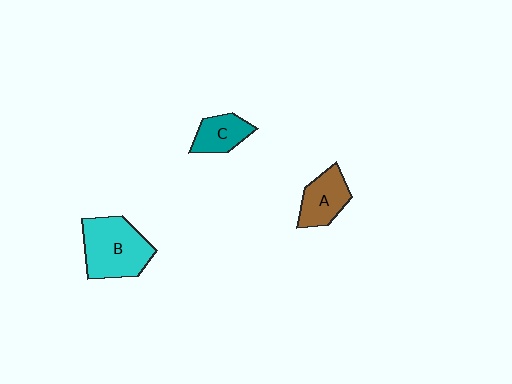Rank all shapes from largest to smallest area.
From largest to smallest: B (cyan), A (brown), C (teal).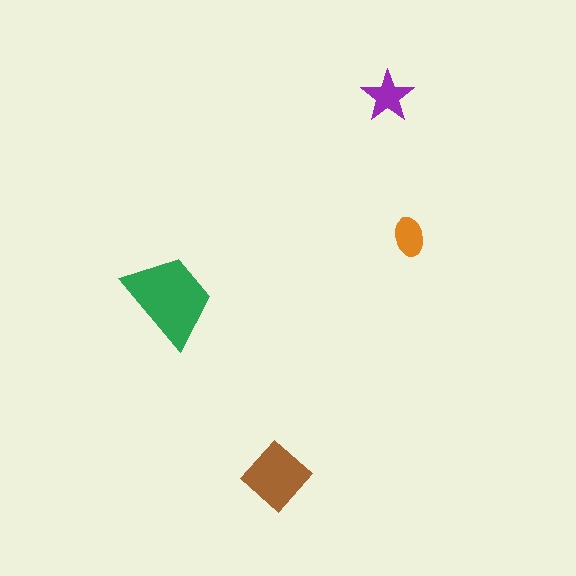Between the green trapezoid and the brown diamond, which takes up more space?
The green trapezoid.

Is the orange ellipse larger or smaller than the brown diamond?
Smaller.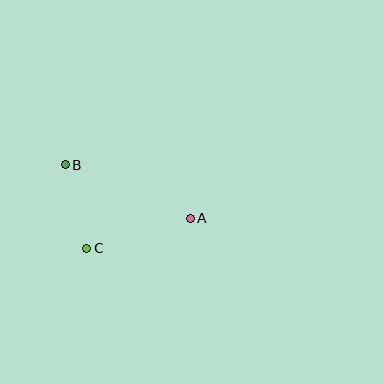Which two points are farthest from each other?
Points A and B are farthest from each other.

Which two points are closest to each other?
Points B and C are closest to each other.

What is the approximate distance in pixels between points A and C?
The distance between A and C is approximately 108 pixels.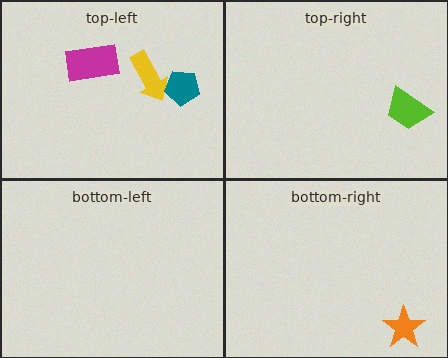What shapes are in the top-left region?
The yellow arrow, the teal pentagon, the magenta rectangle.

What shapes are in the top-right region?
The lime trapezoid.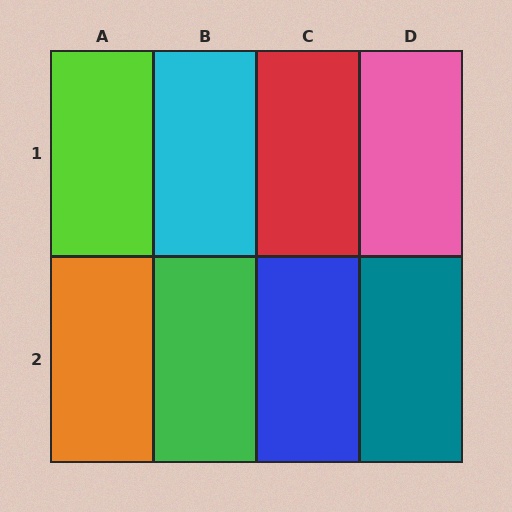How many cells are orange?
1 cell is orange.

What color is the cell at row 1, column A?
Lime.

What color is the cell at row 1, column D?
Pink.